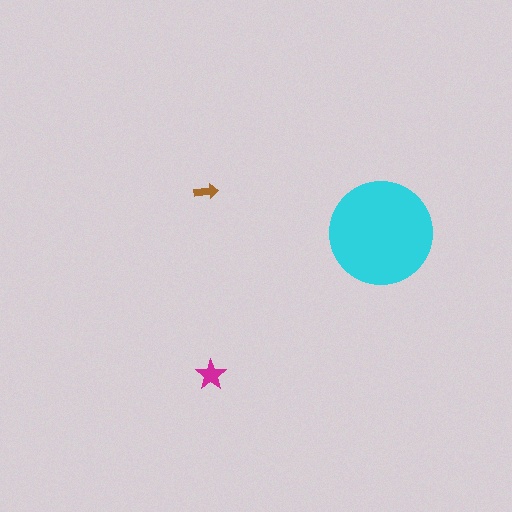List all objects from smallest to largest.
The brown arrow, the magenta star, the cyan circle.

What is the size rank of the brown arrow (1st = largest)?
3rd.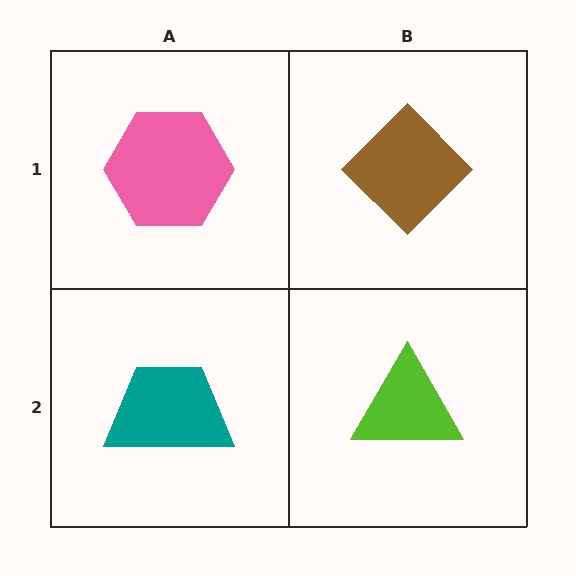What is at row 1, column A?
A pink hexagon.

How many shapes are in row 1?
2 shapes.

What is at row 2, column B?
A lime triangle.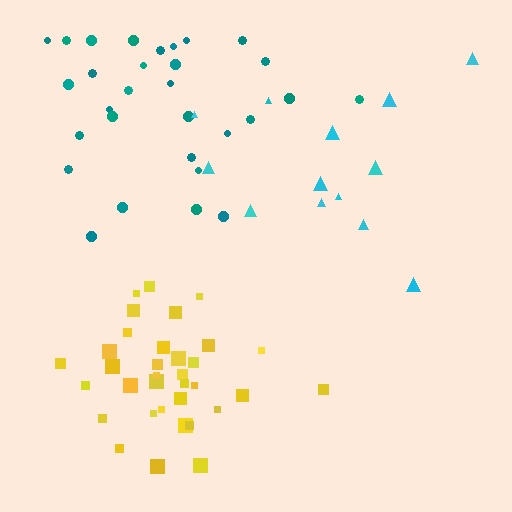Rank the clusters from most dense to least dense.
yellow, teal, cyan.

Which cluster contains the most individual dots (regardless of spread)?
Yellow (35).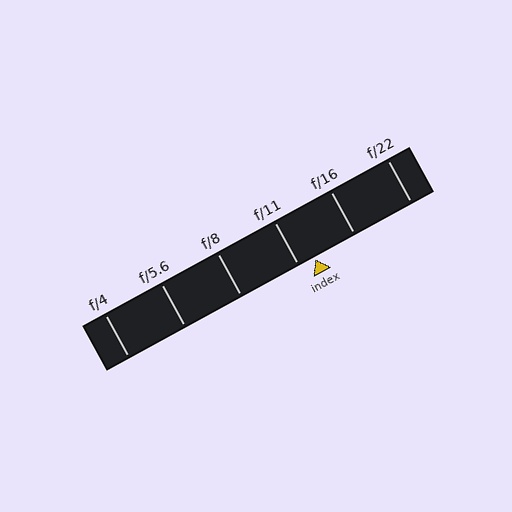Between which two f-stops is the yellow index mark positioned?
The index mark is between f/11 and f/16.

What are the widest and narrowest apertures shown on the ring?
The widest aperture shown is f/4 and the narrowest is f/22.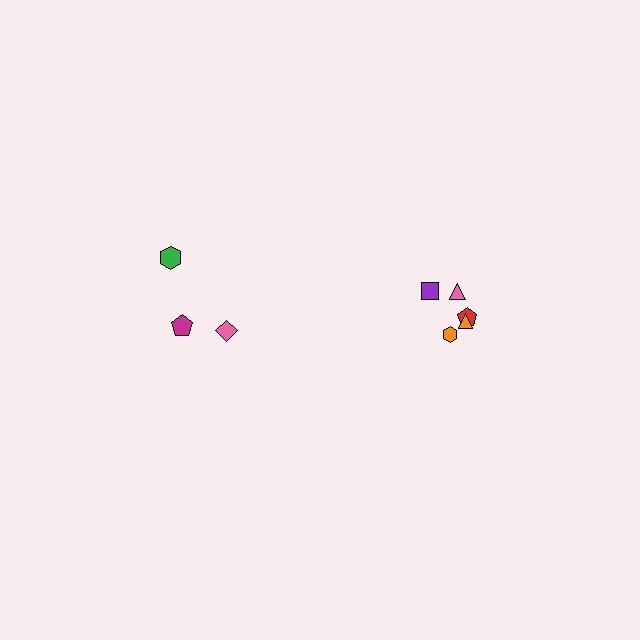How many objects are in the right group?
There are 5 objects.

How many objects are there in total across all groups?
There are 8 objects.